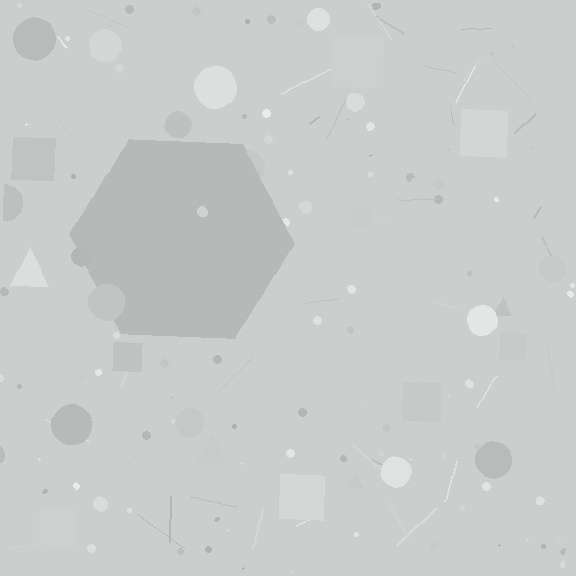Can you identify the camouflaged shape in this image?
The camouflaged shape is a hexagon.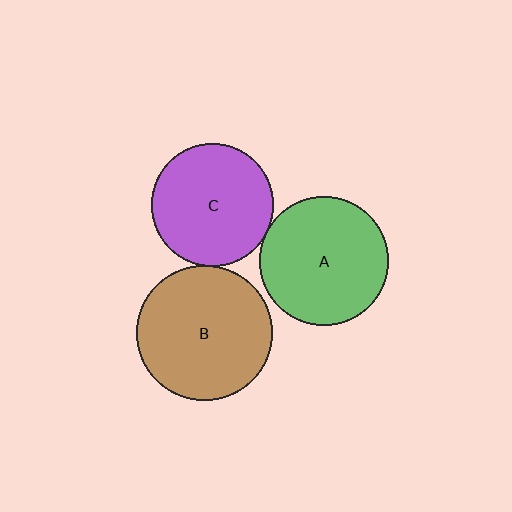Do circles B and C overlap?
Yes.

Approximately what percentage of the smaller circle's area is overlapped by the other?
Approximately 5%.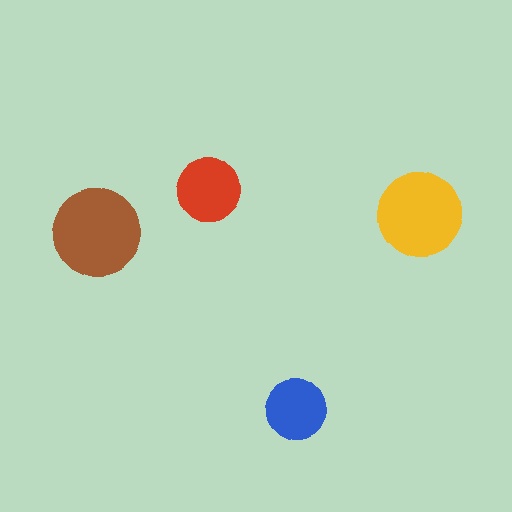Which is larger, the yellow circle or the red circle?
The yellow one.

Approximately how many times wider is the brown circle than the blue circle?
About 1.5 times wider.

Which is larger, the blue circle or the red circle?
The red one.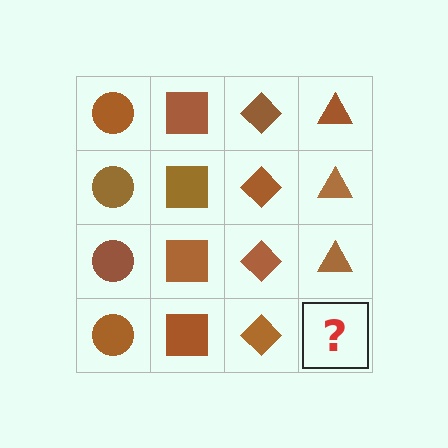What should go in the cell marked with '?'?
The missing cell should contain a brown triangle.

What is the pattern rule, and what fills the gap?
The rule is that each column has a consistent shape. The gap should be filled with a brown triangle.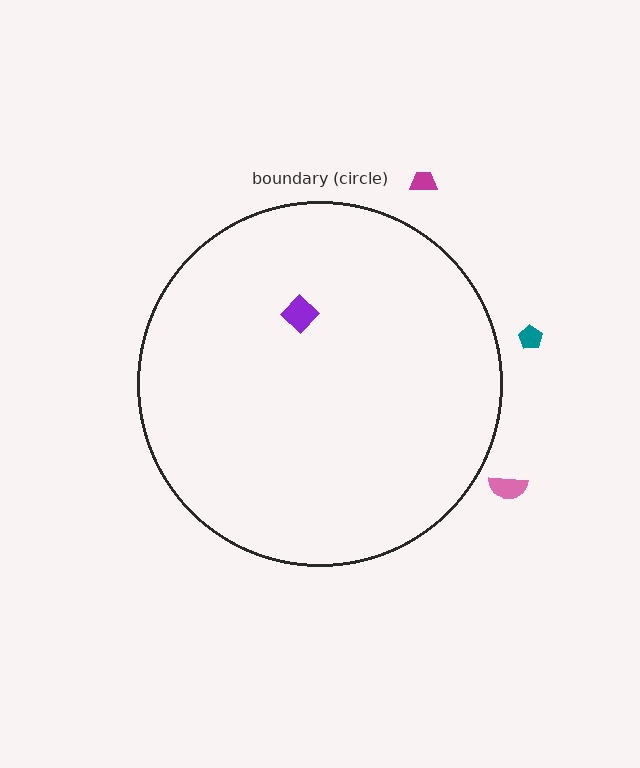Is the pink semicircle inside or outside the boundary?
Outside.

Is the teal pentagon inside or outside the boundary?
Outside.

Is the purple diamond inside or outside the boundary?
Inside.